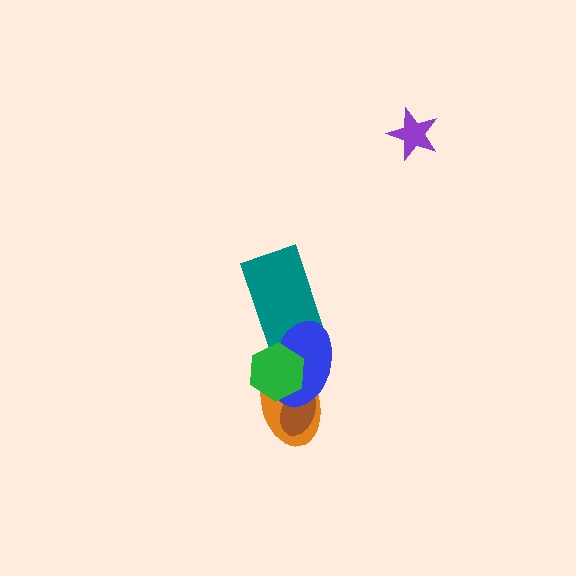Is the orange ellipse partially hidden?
Yes, it is partially covered by another shape.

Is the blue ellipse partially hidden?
Yes, it is partially covered by another shape.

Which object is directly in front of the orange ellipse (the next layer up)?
The brown ellipse is directly in front of the orange ellipse.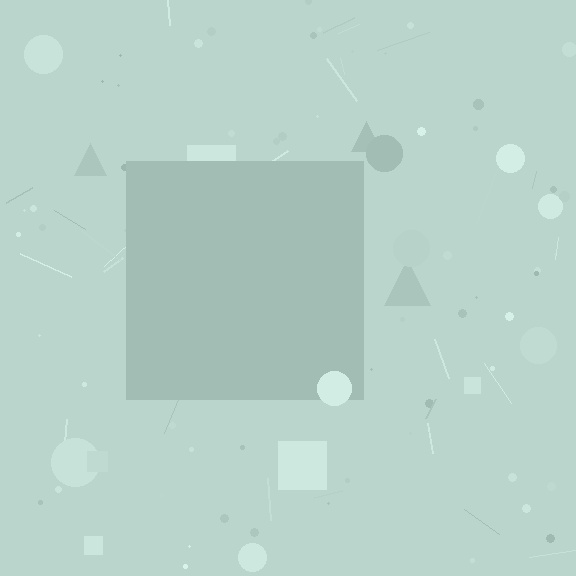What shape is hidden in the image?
A square is hidden in the image.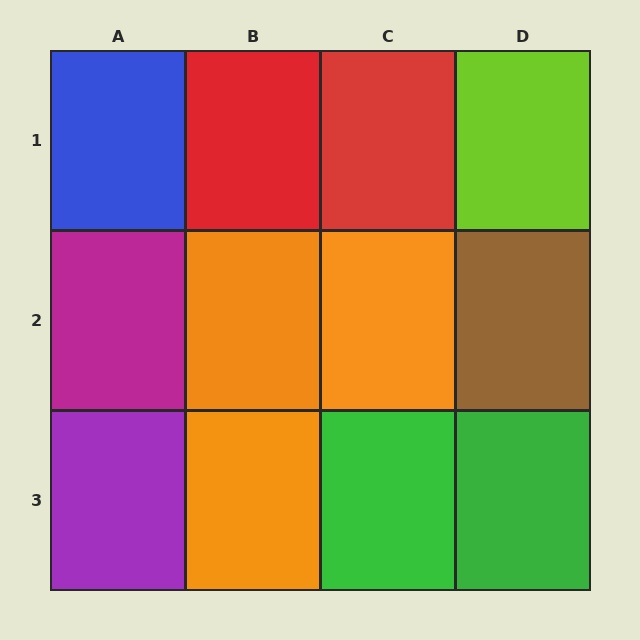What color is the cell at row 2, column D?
Brown.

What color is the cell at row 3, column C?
Green.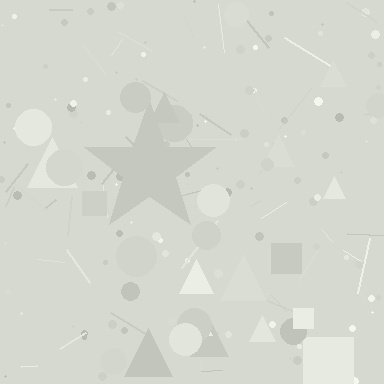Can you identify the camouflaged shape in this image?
The camouflaged shape is a star.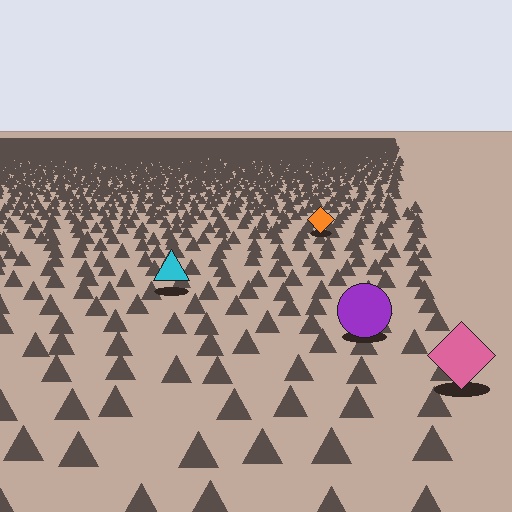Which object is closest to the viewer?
The pink diamond is closest. The texture marks near it are larger and more spread out.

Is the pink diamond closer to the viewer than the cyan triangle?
Yes. The pink diamond is closer — you can tell from the texture gradient: the ground texture is coarser near it.